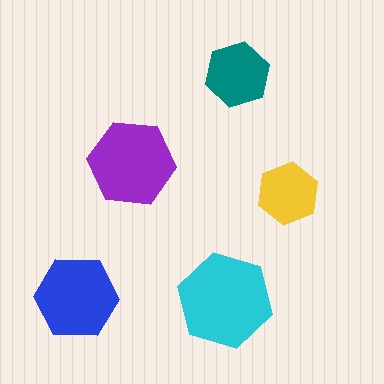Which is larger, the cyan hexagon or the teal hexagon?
The cyan one.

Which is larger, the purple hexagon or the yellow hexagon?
The purple one.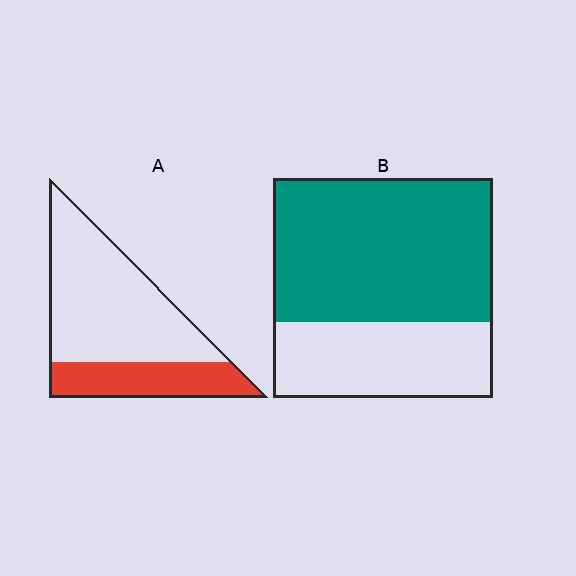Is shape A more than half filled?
No.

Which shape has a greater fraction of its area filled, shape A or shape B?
Shape B.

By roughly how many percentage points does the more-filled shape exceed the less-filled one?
By roughly 35 percentage points (B over A).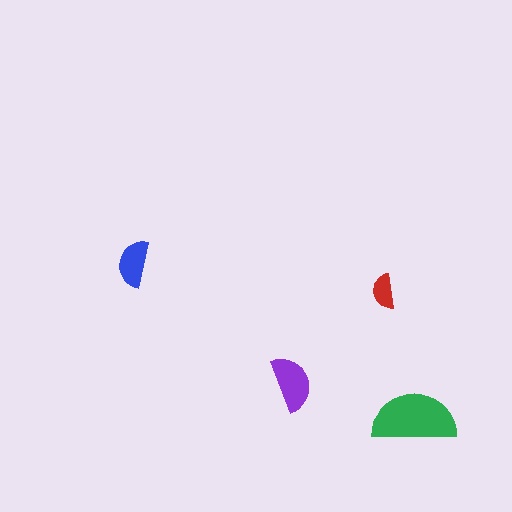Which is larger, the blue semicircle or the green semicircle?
The green one.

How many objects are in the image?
There are 4 objects in the image.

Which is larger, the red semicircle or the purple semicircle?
The purple one.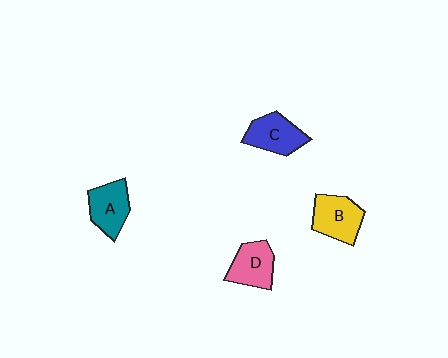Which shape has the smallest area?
Shape D (pink).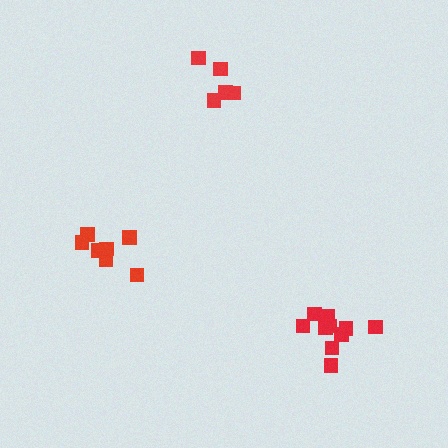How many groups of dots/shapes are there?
There are 3 groups.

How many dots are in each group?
Group 1: 7 dots, Group 2: 5 dots, Group 3: 10 dots (22 total).